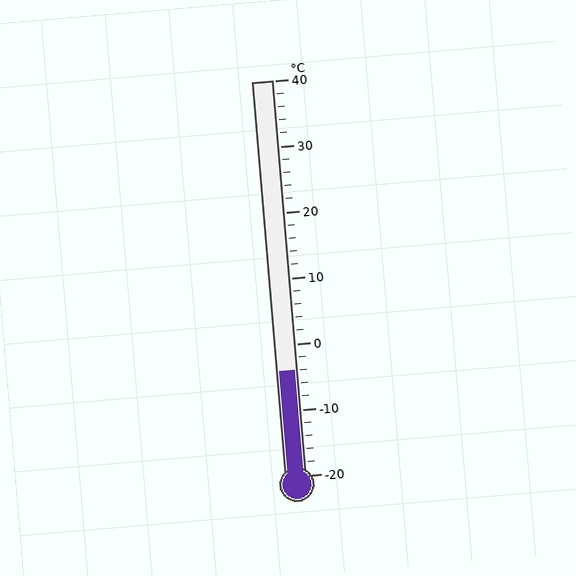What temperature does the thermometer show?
The thermometer shows approximately -4°C.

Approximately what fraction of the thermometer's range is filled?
The thermometer is filled to approximately 25% of its range.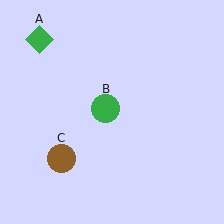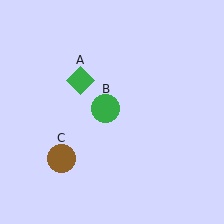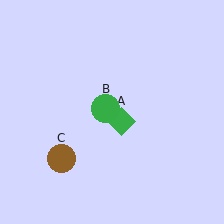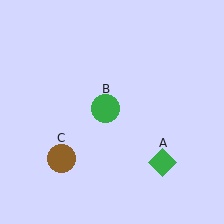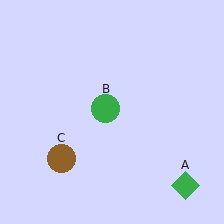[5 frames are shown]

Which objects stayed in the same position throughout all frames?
Green circle (object B) and brown circle (object C) remained stationary.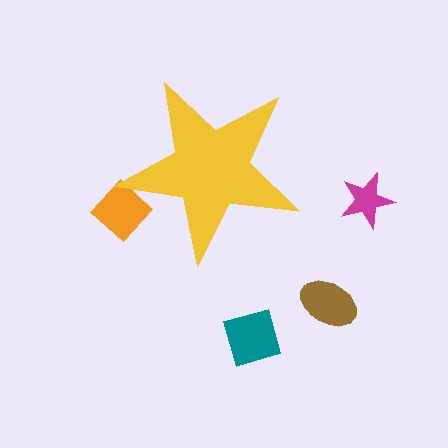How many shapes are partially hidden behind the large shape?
1 shape is partially hidden.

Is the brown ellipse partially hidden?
No, the brown ellipse is fully visible.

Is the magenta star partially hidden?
No, the magenta star is fully visible.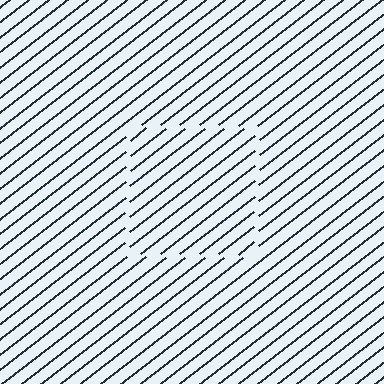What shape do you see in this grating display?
An illusory square. The interior of the shape contains the same grating, shifted by half a period — the contour is defined by the phase discontinuity where line-ends from the inner and outer gratings abut.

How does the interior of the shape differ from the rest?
The interior of the shape contains the same grating, shifted by half a period — the contour is defined by the phase discontinuity where line-ends from the inner and outer gratings abut.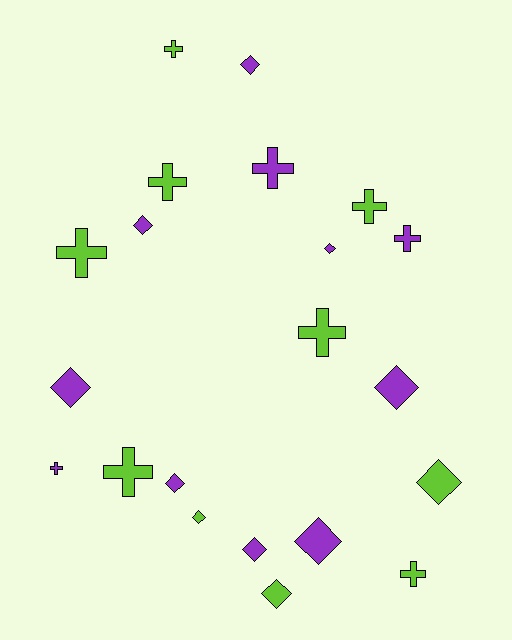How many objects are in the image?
There are 21 objects.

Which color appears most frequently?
Purple, with 11 objects.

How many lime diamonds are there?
There are 3 lime diamonds.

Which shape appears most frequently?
Diamond, with 11 objects.